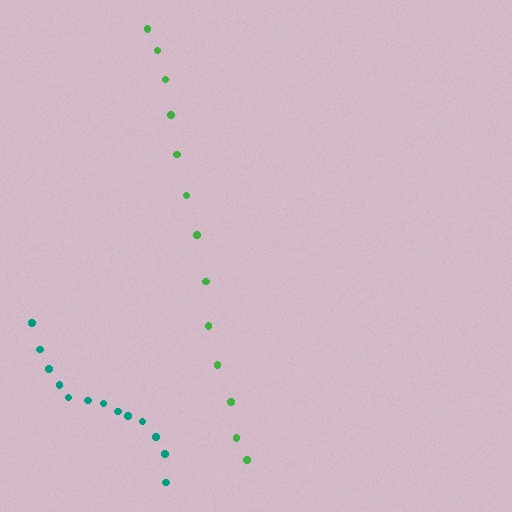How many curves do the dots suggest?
There are 2 distinct paths.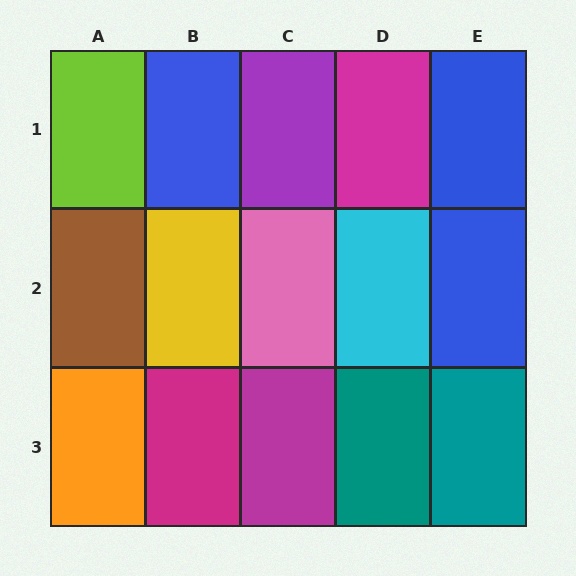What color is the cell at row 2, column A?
Brown.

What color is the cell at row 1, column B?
Blue.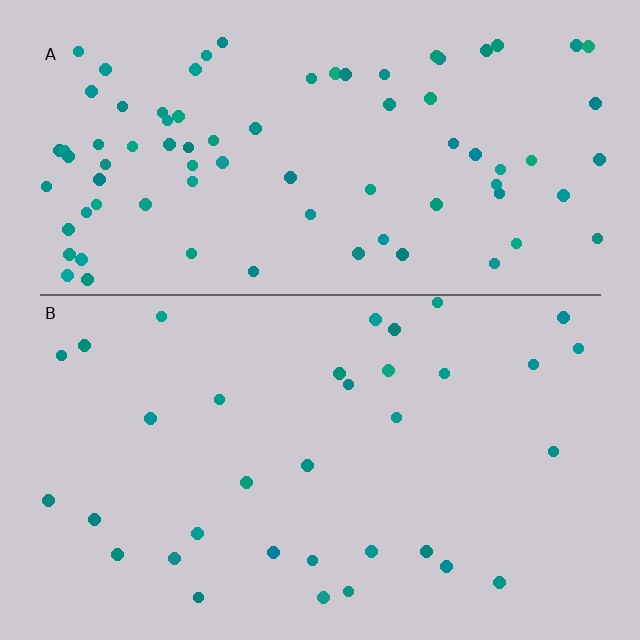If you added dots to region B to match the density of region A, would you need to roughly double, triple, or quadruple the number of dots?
Approximately double.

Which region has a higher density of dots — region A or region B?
A (the top).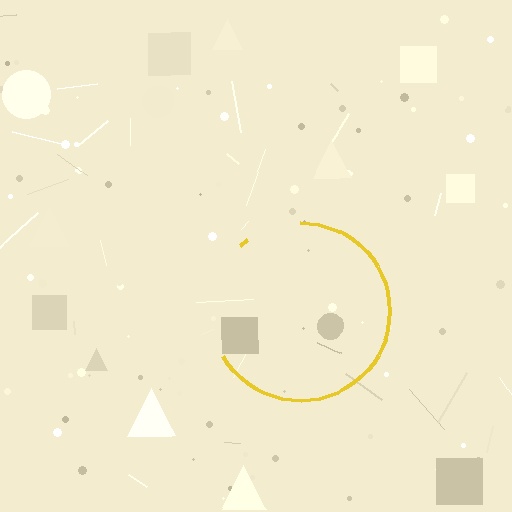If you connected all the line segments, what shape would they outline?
They would outline a circle.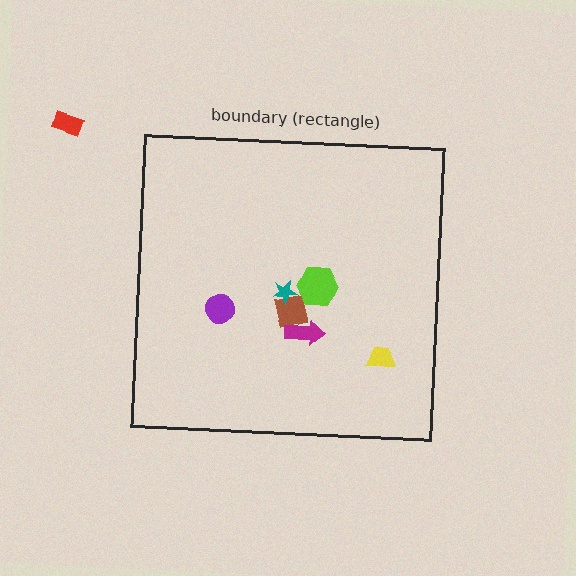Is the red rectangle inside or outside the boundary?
Outside.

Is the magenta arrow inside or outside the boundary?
Inside.